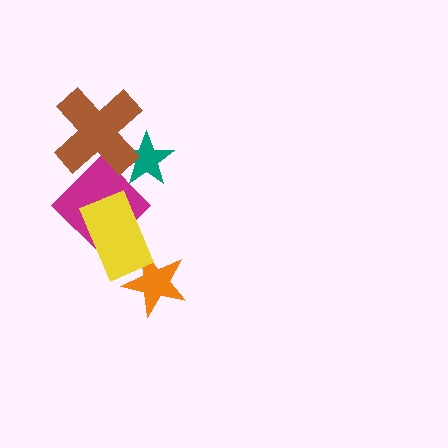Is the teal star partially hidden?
Yes, it is partially covered by another shape.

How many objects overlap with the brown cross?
2 objects overlap with the brown cross.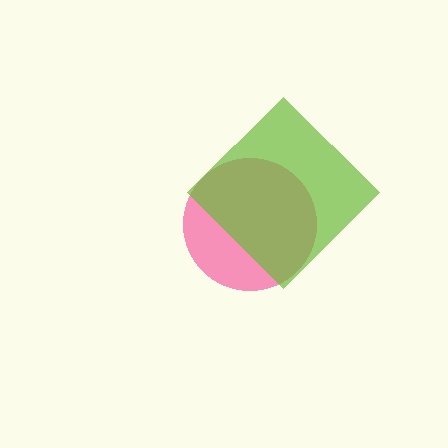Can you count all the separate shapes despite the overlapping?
Yes, there are 2 separate shapes.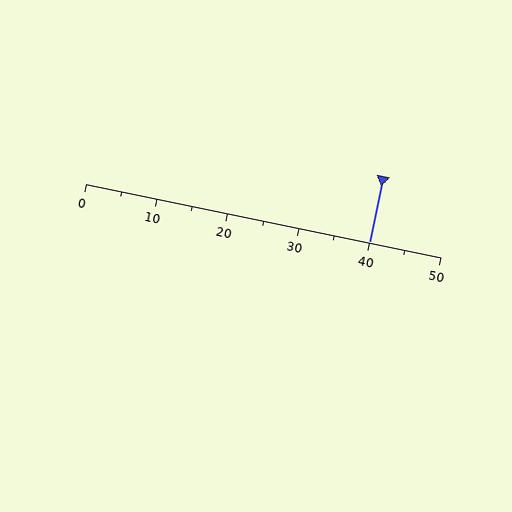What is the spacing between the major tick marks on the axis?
The major ticks are spaced 10 apart.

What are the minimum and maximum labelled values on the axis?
The axis runs from 0 to 50.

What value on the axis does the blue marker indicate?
The marker indicates approximately 40.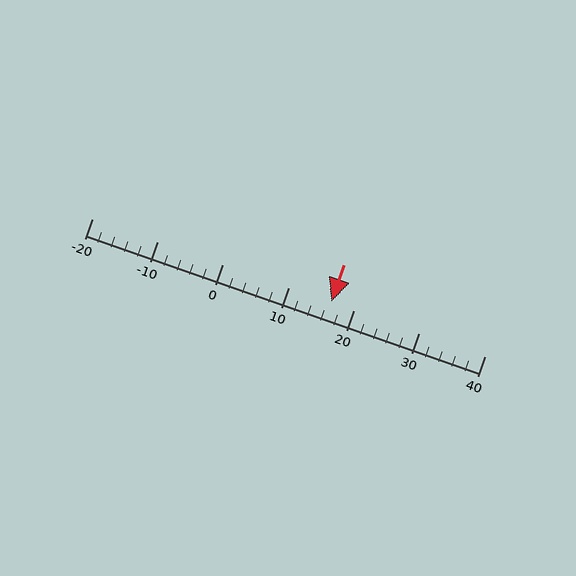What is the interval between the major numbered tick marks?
The major tick marks are spaced 10 units apart.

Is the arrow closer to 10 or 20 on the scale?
The arrow is closer to 20.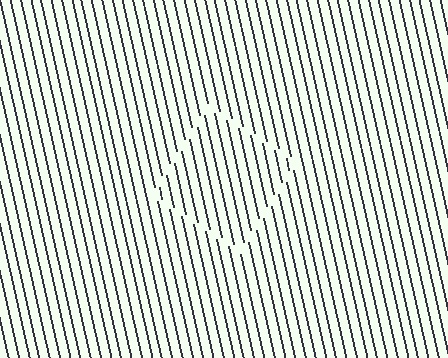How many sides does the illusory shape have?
4 sides — the line-ends trace a square.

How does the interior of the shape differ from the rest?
The interior of the shape contains the same grating, shifted by half a period — the contour is defined by the phase discontinuity where line-ends from the inner and outer gratings abut.